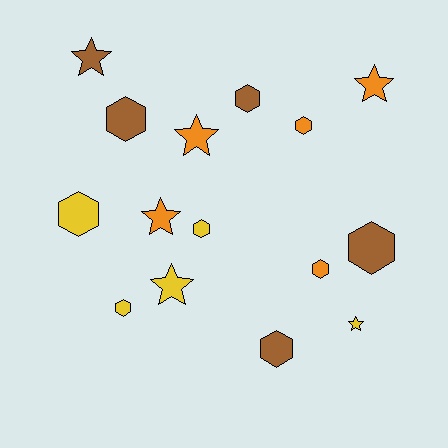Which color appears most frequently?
Orange, with 5 objects.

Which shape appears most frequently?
Hexagon, with 9 objects.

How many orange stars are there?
There are 3 orange stars.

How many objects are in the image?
There are 15 objects.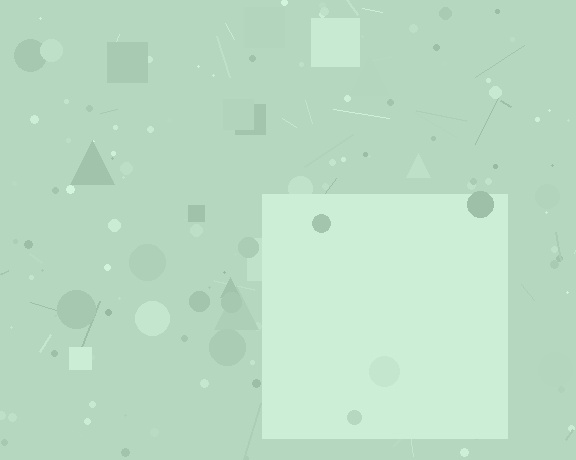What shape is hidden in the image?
A square is hidden in the image.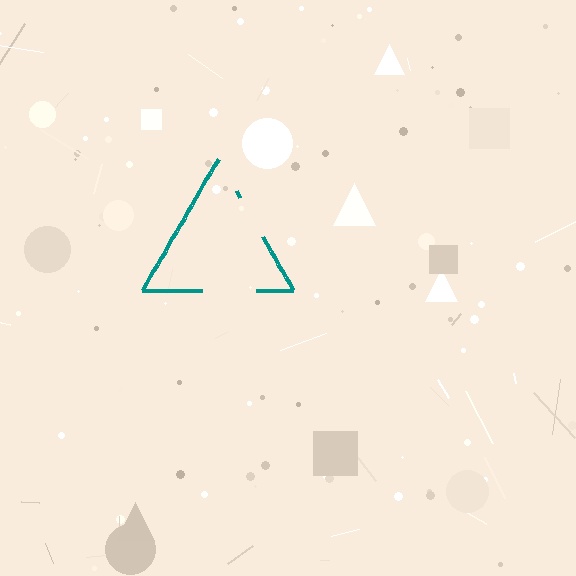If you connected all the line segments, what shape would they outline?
They would outline a triangle.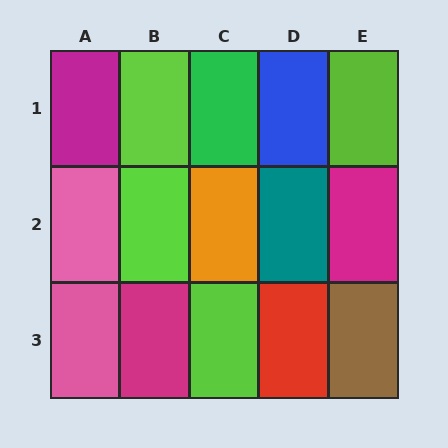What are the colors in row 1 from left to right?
Magenta, lime, green, blue, lime.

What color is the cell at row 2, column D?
Teal.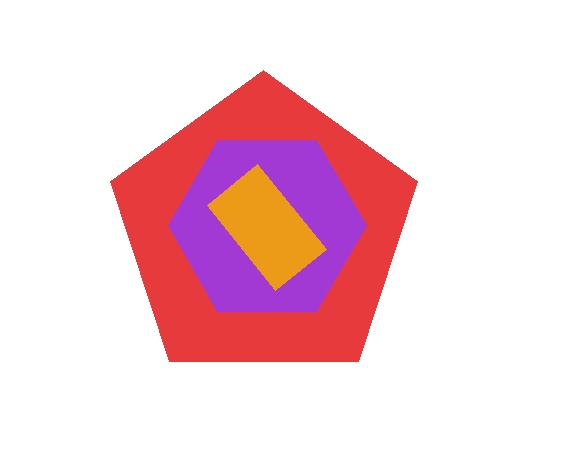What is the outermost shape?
The red pentagon.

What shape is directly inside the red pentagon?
The purple hexagon.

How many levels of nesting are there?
3.